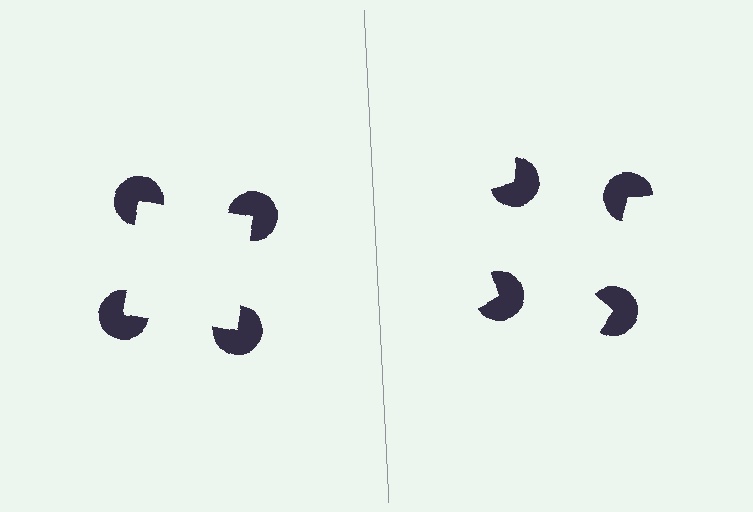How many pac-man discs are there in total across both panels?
8 — 4 on each side.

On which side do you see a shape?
An illusory square appears on the left side. On the right side the wedge cuts are rotated, so no coherent shape forms.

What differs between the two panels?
The pac-man discs are positioned identically on both sides; only the wedge orientations differ. On the left they align to a square; on the right they are misaligned.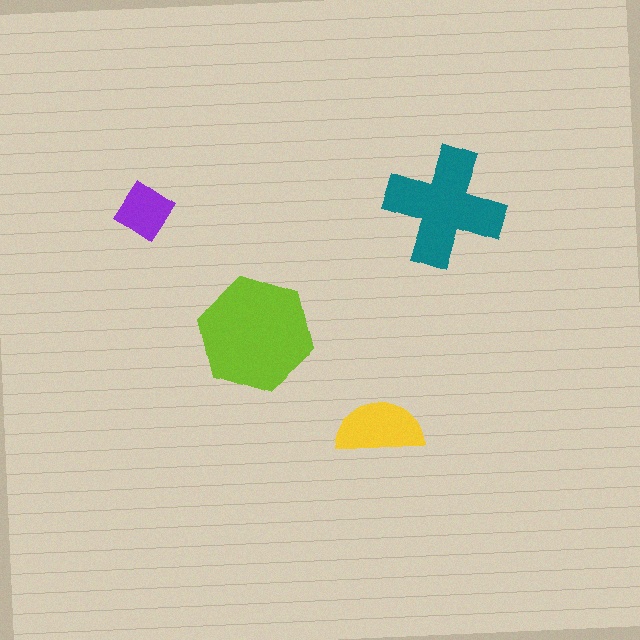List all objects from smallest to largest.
The purple diamond, the yellow semicircle, the teal cross, the lime hexagon.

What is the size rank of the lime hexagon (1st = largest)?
1st.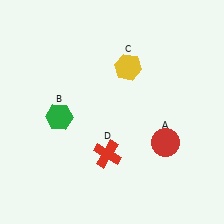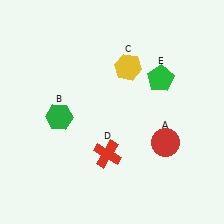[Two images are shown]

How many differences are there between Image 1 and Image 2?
There is 1 difference between the two images.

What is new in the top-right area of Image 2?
A green pentagon (E) was added in the top-right area of Image 2.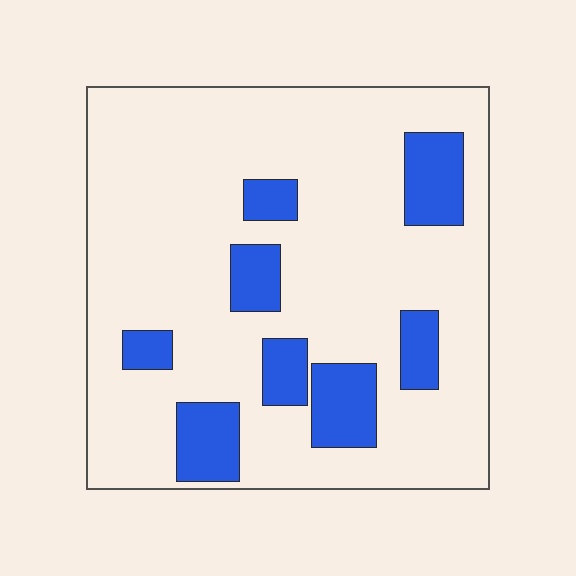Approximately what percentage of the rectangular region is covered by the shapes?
Approximately 20%.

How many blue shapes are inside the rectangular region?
8.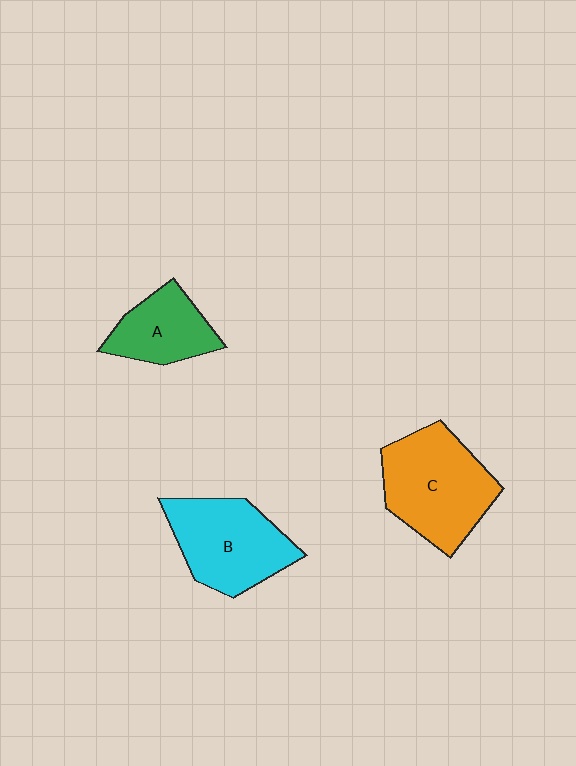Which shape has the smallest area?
Shape A (green).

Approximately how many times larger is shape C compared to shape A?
Approximately 1.7 times.